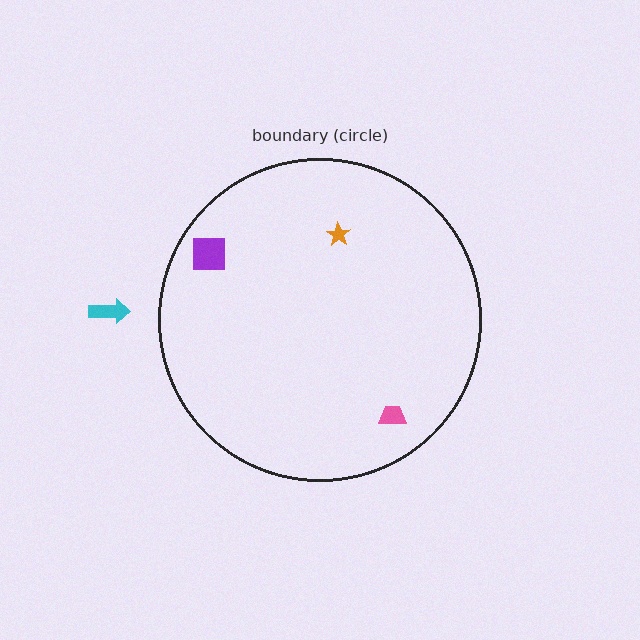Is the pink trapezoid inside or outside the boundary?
Inside.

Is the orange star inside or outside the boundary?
Inside.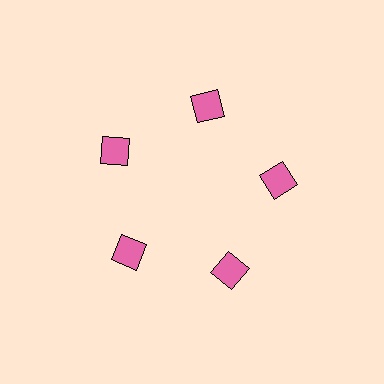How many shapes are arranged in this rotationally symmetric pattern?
There are 5 shapes, arranged in 5 groups of 1.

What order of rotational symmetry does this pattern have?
This pattern has 5-fold rotational symmetry.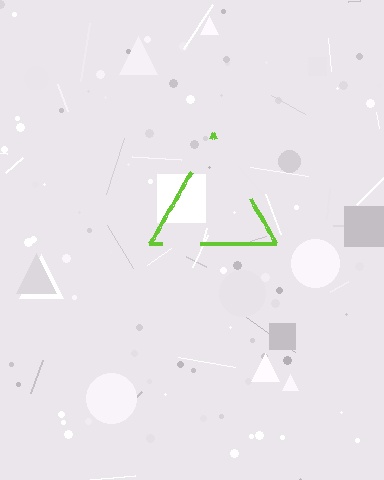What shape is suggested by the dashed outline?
The dashed outline suggests a triangle.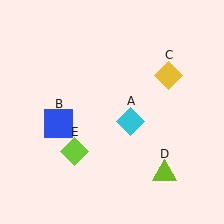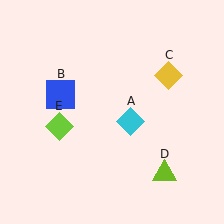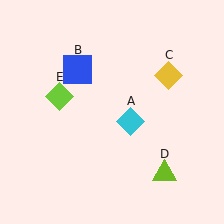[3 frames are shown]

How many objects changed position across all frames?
2 objects changed position: blue square (object B), lime diamond (object E).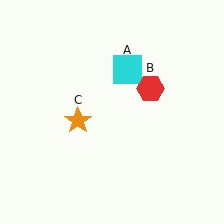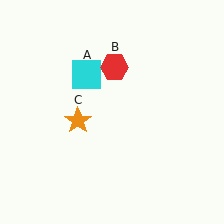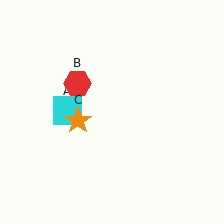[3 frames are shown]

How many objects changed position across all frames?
2 objects changed position: cyan square (object A), red hexagon (object B).